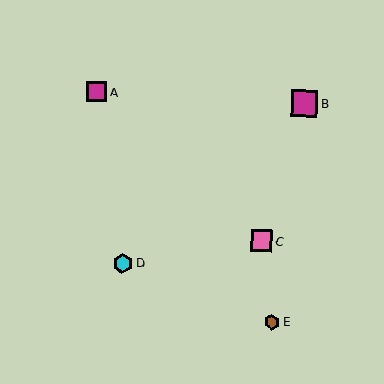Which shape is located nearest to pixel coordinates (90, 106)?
The magenta square (labeled A) at (97, 92) is nearest to that location.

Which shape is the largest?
The magenta square (labeled B) is the largest.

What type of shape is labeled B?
Shape B is a magenta square.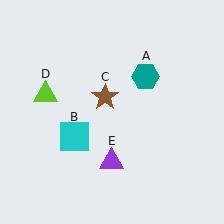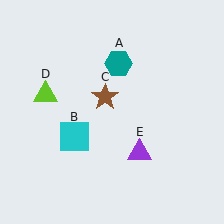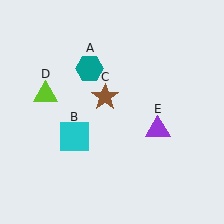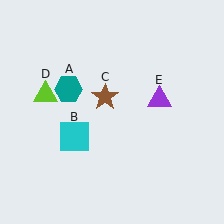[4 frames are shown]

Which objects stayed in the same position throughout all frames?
Cyan square (object B) and brown star (object C) and lime triangle (object D) remained stationary.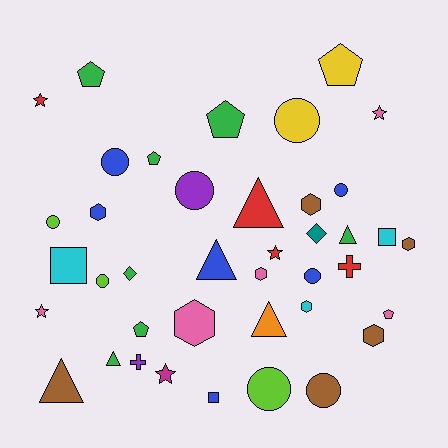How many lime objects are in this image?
There are 3 lime objects.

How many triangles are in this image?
There are 6 triangles.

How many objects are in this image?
There are 40 objects.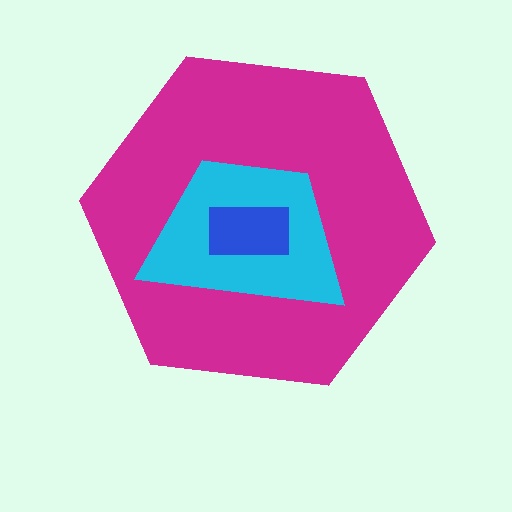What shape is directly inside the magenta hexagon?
The cyan trapezoid.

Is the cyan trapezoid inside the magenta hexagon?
Yes.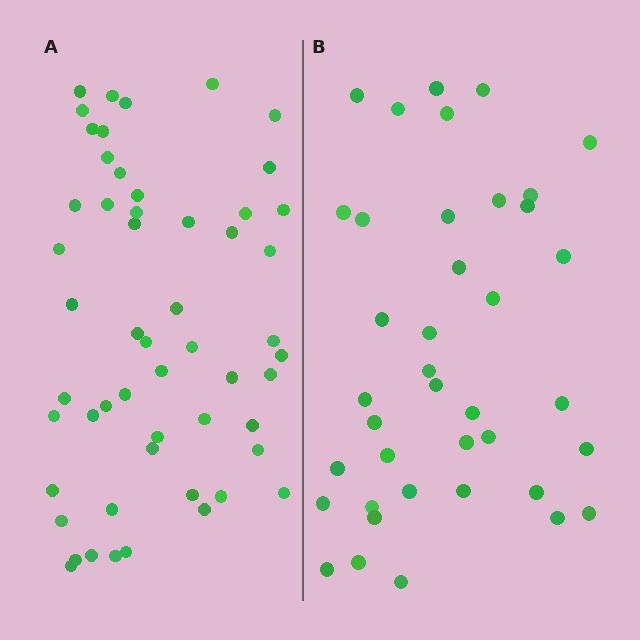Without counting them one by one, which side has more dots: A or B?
Region A (the left region) has more dots.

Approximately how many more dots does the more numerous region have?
Region A has approximately 15 more dots than region B.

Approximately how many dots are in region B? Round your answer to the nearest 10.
About 40 dots. (The exact count is 39, which rounds to 40.)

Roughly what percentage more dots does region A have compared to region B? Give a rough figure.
About 40% more.